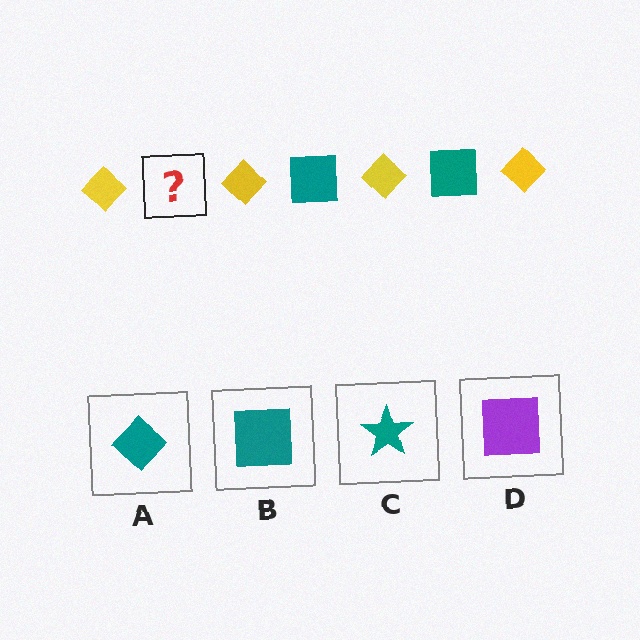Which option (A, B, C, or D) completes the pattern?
B.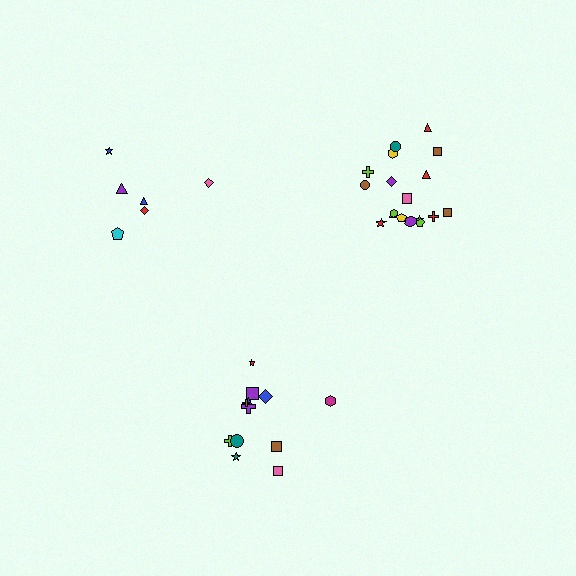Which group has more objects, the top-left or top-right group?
The top-right group.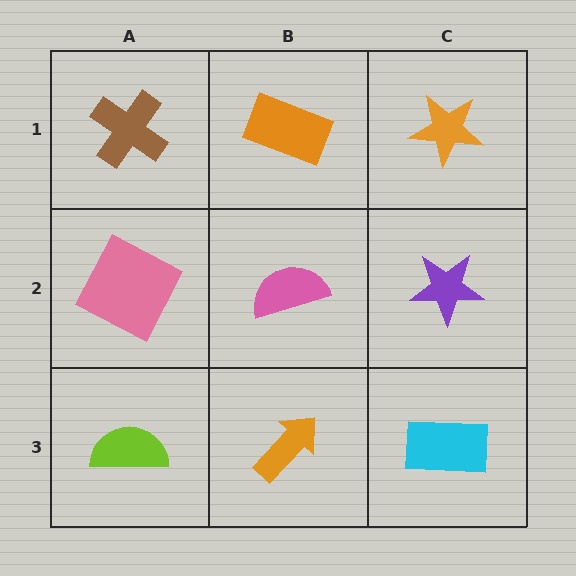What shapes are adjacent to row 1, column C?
A purple star (row 2, column C), an orange rectangle (row 1, column B).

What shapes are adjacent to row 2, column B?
An orange rectangle (row 1, column B), an orange arrow (row 3, column B), a pink square (row 2, column A), a purple star (row 2, column C).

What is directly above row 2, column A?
A brown cross.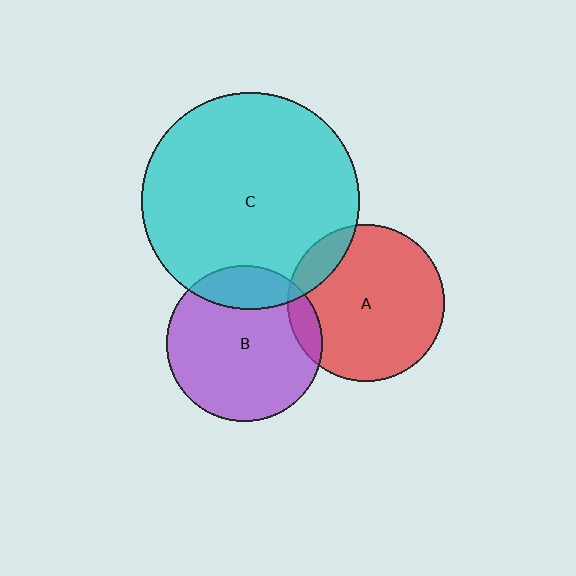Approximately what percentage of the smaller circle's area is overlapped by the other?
Approximately 10%.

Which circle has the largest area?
Circle C (cyan).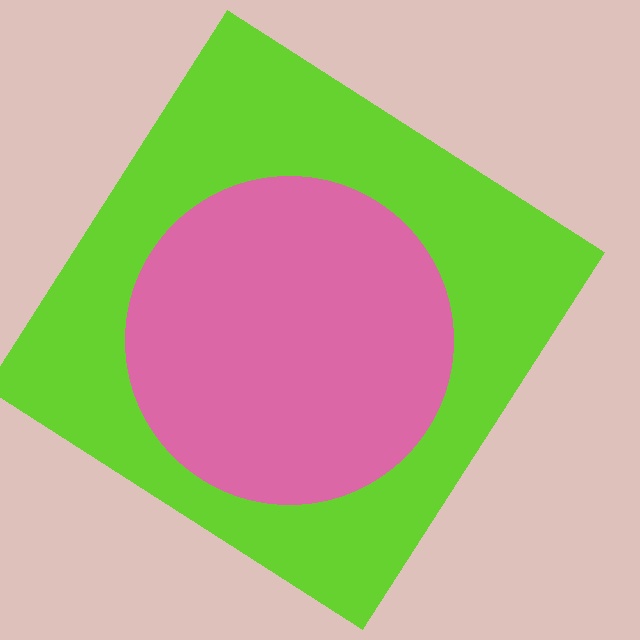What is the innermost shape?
The pink circle.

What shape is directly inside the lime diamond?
The pink circle.